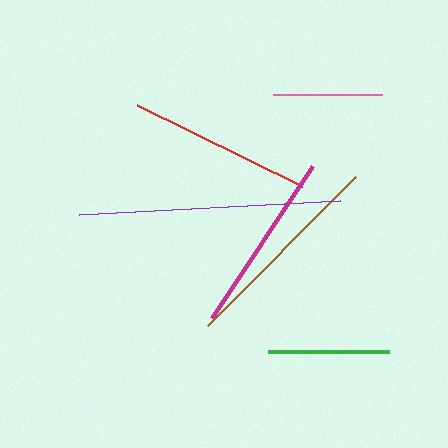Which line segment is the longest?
The purple line is the longest at approximately 261 pixels.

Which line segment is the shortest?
The pink line is the shortest at approximately 109 pixels.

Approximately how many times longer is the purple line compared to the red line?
The purple line is approximately 1.4 times the length of the red line.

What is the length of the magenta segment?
The magenta segment is approximately 183 pixels long.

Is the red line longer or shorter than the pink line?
The red line is longer than the pink line.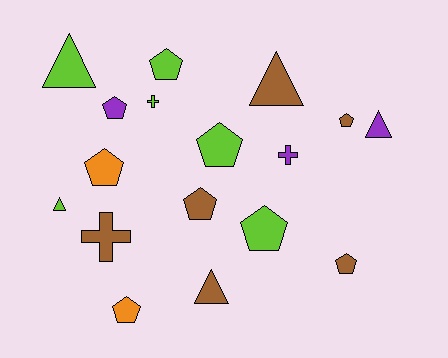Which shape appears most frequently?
Pentagon, with 9 objects.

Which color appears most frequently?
Brown, with 6 objects.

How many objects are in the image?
There are 17 objects.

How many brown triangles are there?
There are 2 brown triangles.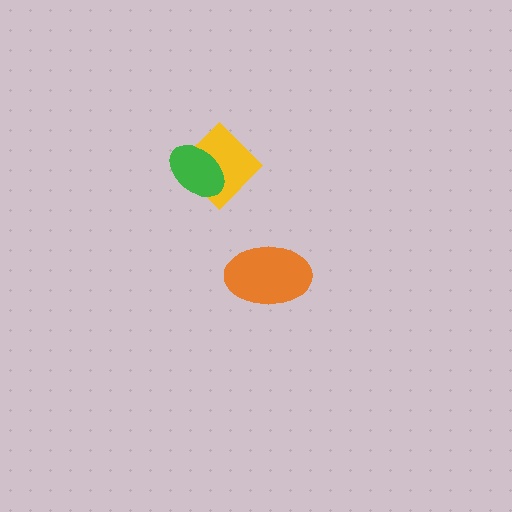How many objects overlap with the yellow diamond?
1 object overlaps with the yellow diamond.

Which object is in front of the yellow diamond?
The green ellipse is in front of the yellow diamond.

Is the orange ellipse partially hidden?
No, no other shape covers it.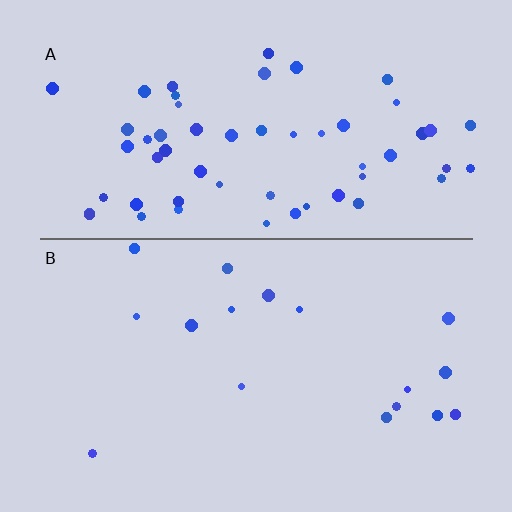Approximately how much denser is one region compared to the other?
Approximately 3.4× — region A over region B.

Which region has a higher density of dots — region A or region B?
A (the top).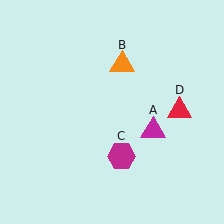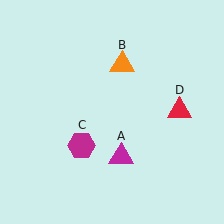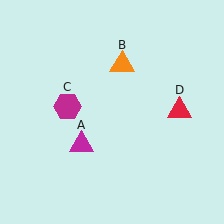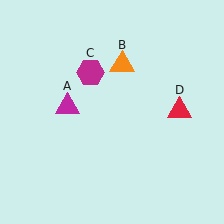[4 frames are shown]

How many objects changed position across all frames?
2 objects changed position: magenta triangle (object A), magenta hexagon (object C).